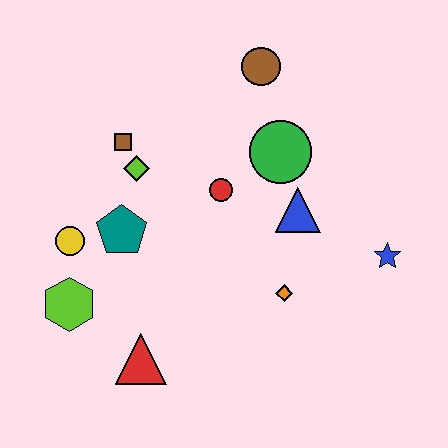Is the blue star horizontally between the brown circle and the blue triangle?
No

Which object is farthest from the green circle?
The lime hexagon is farthest from the green circle.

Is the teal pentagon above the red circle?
No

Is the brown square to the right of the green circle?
No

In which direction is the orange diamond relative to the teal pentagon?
The orange diamond is to the right of the teal pentagon.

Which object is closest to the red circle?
The green circle is closest to the red circle.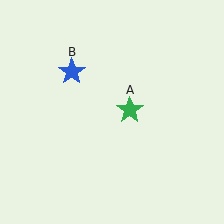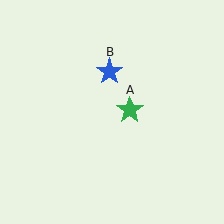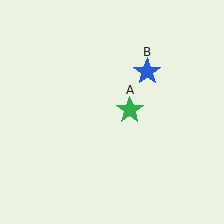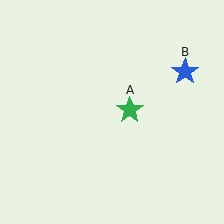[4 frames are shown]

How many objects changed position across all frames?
1 object changed position: blue star (object B).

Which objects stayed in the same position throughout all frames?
Green star (object A) remained stationary.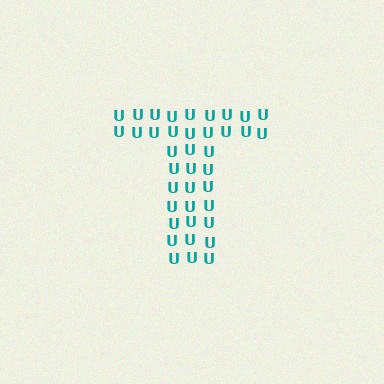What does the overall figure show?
The overall figure shows the letter T.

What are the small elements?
The small elements are letter U's.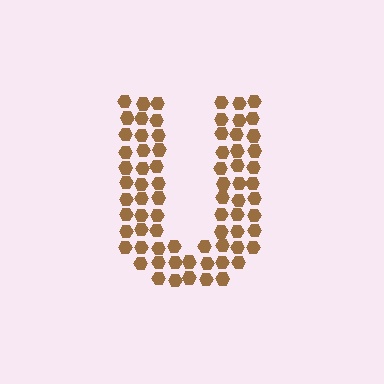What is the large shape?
The large shape is the letter U.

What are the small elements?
The small elements are hexagons.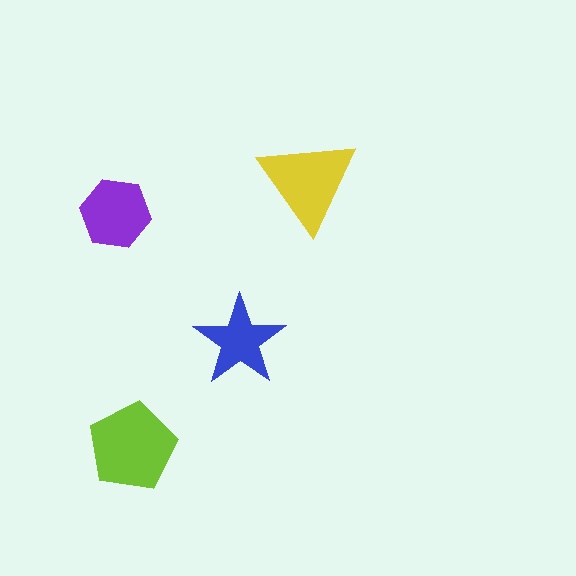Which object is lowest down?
The lime pentagon is bottommost.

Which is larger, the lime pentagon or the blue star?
The lime pentagon.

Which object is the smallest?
The blue star.